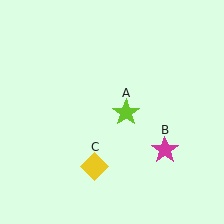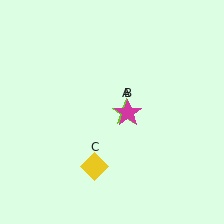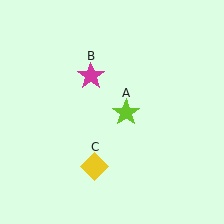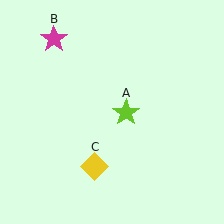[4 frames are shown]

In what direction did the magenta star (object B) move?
The magenta star (object B) moved up and to the left.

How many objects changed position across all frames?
1 object changed position: magenta star (object B).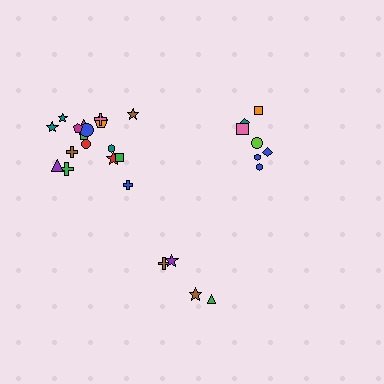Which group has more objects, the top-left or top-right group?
The top-left group.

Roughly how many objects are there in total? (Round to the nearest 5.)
Roughly 30 objects in total.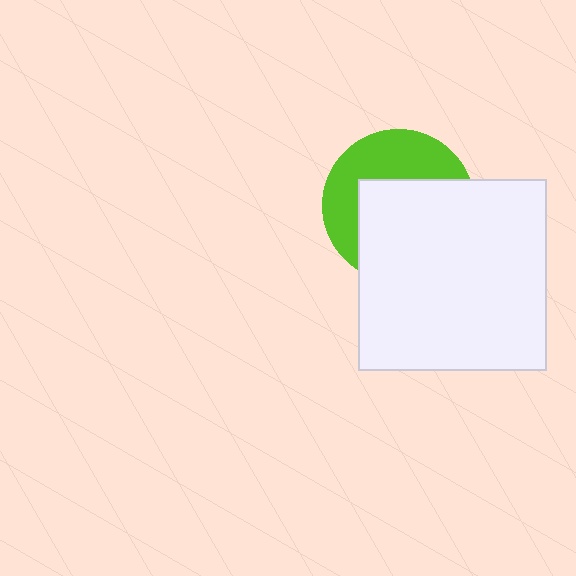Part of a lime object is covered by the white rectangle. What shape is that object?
It is a circle.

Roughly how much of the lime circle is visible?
A small part of it is visible (roughly 42%).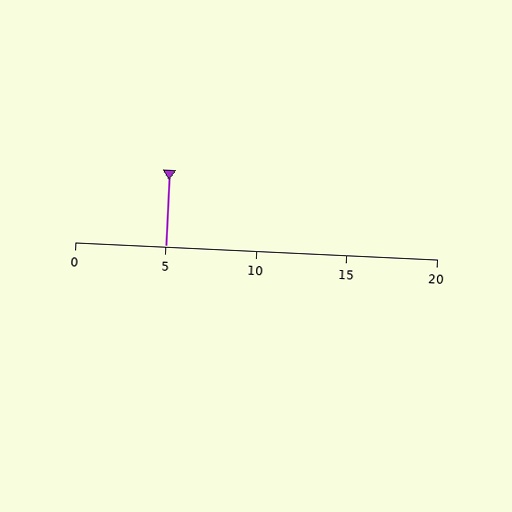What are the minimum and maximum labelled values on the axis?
The axis runs from 0 to 20.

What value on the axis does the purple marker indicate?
The marker indicates approximately 5.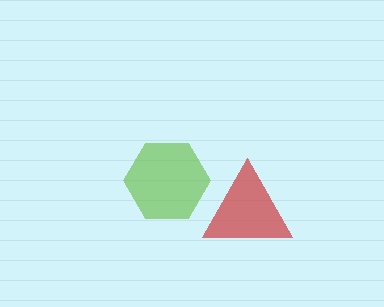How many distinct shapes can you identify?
There are 2 distinct shapes: a red triangle, a lime hexagon.